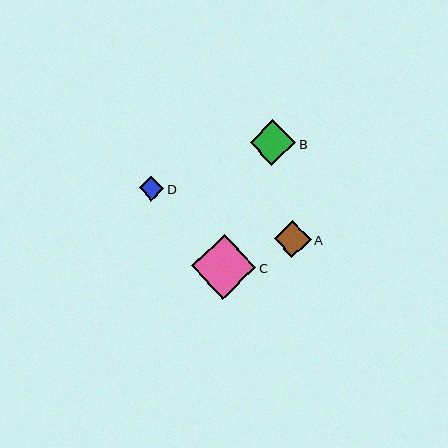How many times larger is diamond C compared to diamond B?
Diamond C is approximately 1.4 times the size of diamond B.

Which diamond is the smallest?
Diamond D is the smallest with a size of approximately 24 pixels.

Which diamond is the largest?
Diamond C is the largest with a size of approximately 65 pixels.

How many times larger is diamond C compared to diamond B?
Diamond C is approximately 1.4 times the size of diamond B.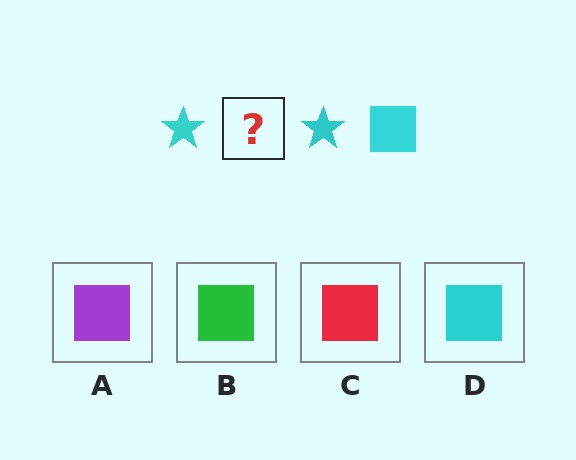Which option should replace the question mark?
Option D.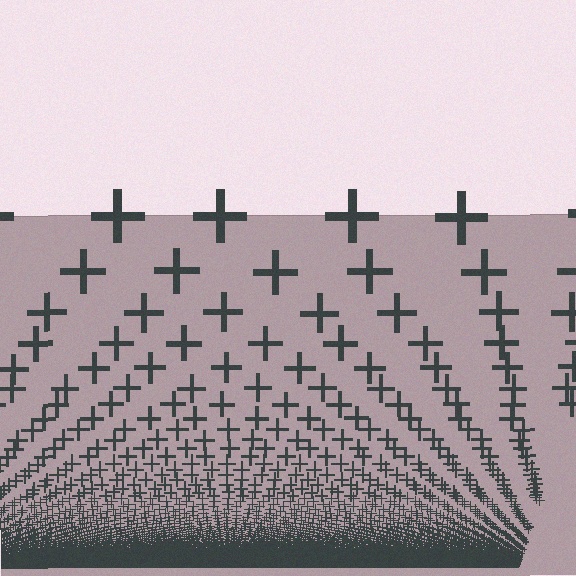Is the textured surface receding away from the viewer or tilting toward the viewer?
The surface appears to tilt toward the viewer. Texture elements get larger and sparser toward the top.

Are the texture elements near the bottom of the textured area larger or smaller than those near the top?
Smaller. The gradient is inverted — elements near the bottom are smaller and denser.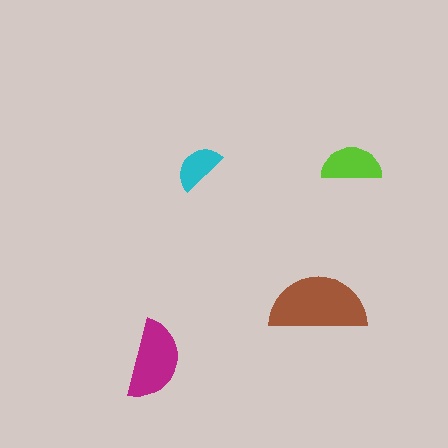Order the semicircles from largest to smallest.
the brown one, the magenta one, the lime one, the cyan one.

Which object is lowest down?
The magenta semicircle is bottommost.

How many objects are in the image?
There are 4 objects in the image.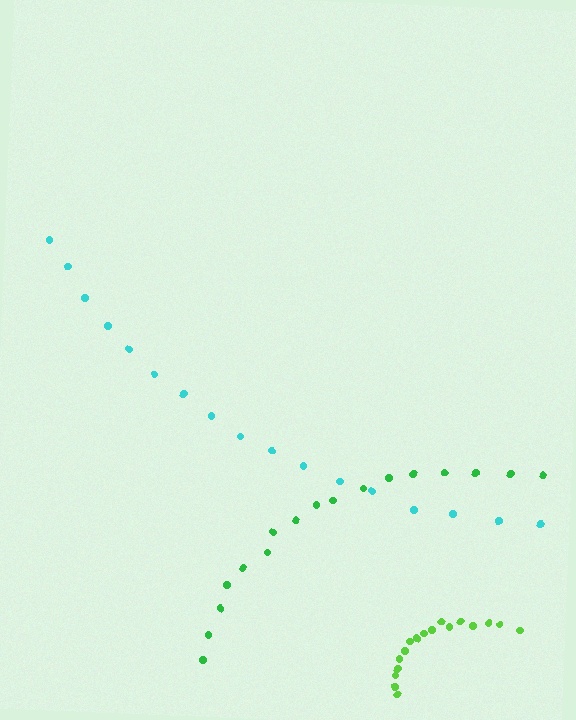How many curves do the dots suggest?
There are 3 distinct paths.